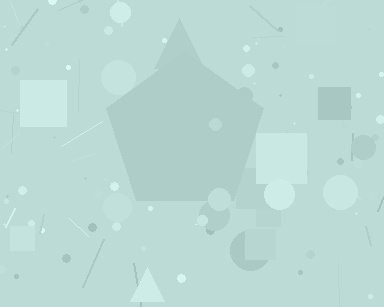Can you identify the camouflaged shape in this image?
The camouflaged shape is a pentagon.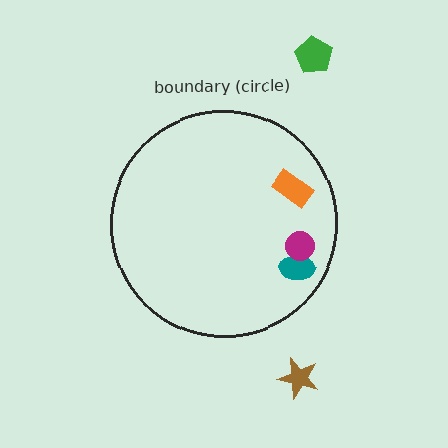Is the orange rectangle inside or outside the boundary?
Inside.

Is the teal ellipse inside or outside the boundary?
Inside.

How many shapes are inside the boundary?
3 inside, 2 outside.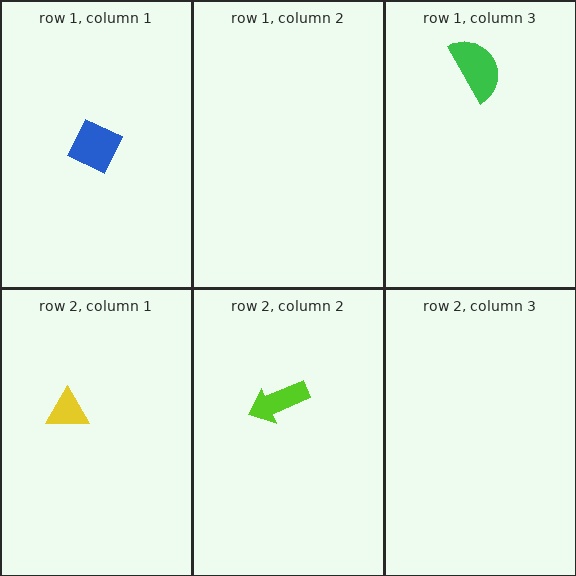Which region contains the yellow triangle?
The row 2, column 1 region.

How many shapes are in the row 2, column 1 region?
1.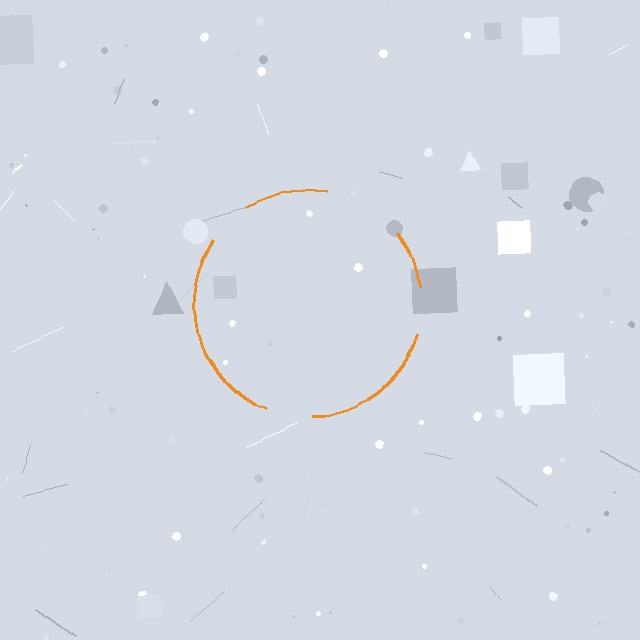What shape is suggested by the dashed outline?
The dashed outline suggests a circle.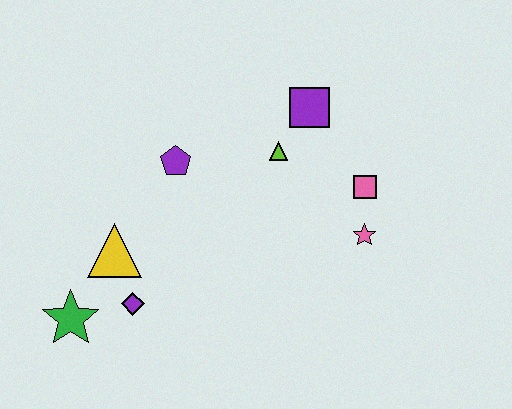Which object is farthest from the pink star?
The green star is farthest from the pink star.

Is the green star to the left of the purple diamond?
Yes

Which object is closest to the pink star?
The pink square is closest to the pink star.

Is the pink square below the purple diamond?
No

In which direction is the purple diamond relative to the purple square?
The purple diamond is below the purple square.